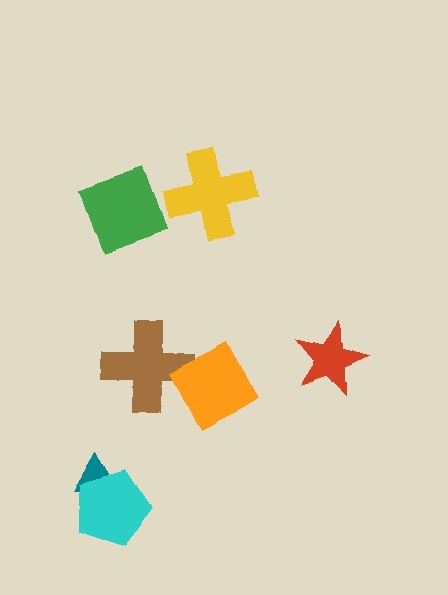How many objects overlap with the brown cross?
1 object overlaps with the brown cross.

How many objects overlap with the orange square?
1 object overlaps with the orange square.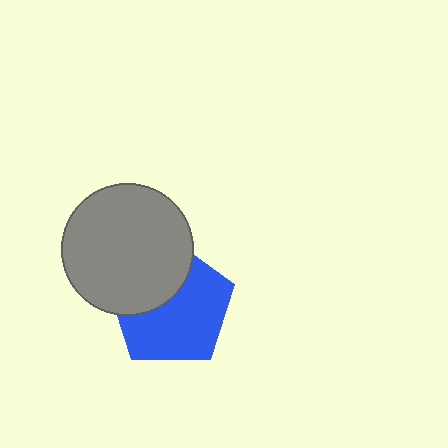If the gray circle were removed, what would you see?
You would see the complete blue pentagon.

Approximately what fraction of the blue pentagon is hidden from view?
Roughly 37% of the blue pentagon is hidden behind the gray circle.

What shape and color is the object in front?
The object in front is a gray circle.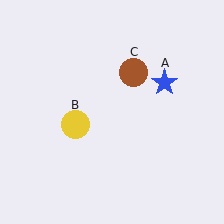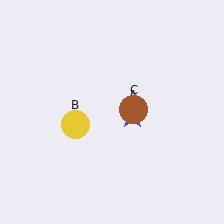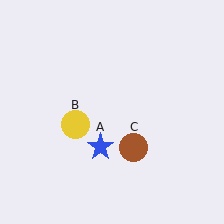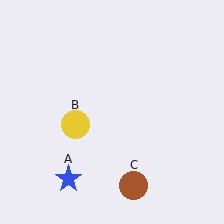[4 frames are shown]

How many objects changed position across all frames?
2 objects changed position: blue star (object A), brown circle (object C).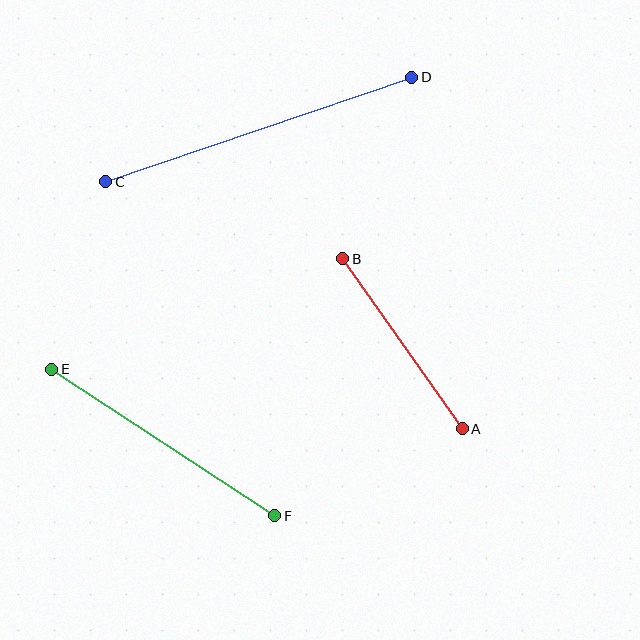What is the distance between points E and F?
The distance is approximately 267 pixels.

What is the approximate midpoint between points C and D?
The midpoint is at approximately (259, 130) pixels.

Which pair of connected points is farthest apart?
Points C and D are farthest apart.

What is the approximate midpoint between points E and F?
The midpoint is at approximately (163, 442) pixels.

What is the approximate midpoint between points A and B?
The midpoint is at approximately (403, 344) pixels.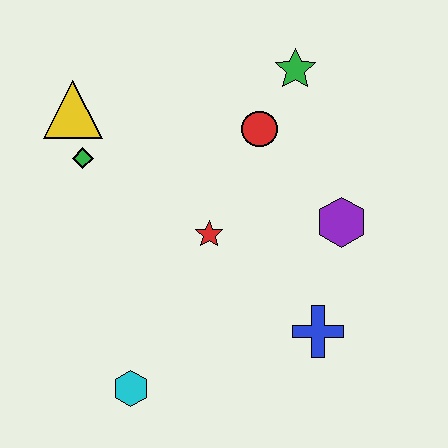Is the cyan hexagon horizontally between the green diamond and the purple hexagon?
Yes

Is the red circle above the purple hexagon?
Yes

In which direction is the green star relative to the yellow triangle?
The green star is to the right of the yellow triangle.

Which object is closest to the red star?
The red circle is closest to the red star.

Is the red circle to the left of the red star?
No